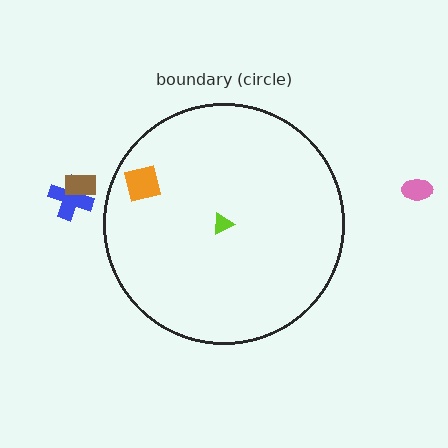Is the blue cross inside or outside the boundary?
Outside.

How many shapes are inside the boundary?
2 inside, 3 outside.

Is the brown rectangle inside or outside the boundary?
Outside.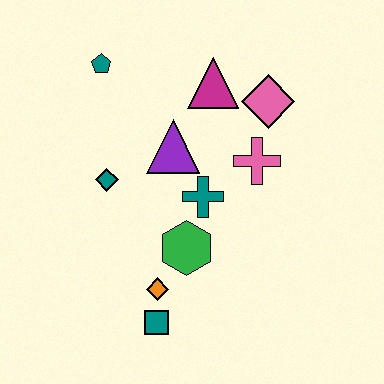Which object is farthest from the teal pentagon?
The teal square is farthest from the teal pentagon.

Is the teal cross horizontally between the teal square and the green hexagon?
No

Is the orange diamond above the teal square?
Yes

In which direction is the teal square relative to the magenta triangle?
The teal square is below the magenta triangle.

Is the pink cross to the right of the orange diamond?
Yes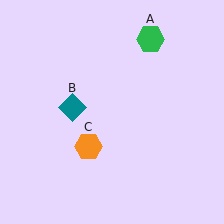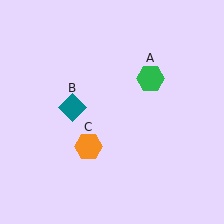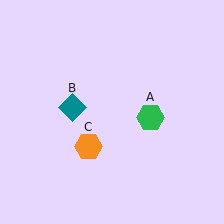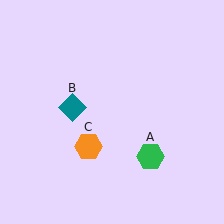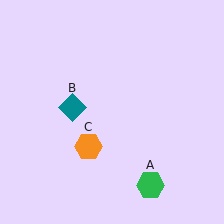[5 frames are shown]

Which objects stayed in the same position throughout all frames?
Teal diamond (object B) and orange hexagon (object C) remained stationary.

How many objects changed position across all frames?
1 object changed position: green hexagon (object A).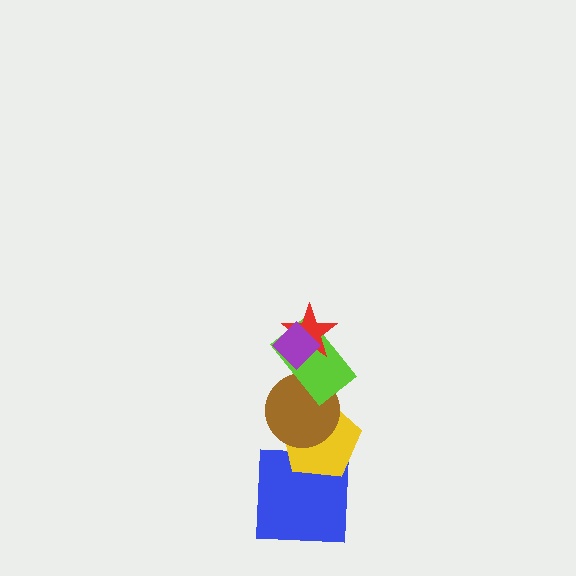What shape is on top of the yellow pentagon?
The brown circle is on top of the yellow pentagon.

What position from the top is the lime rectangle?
The lime rectangle is 3rd from the top.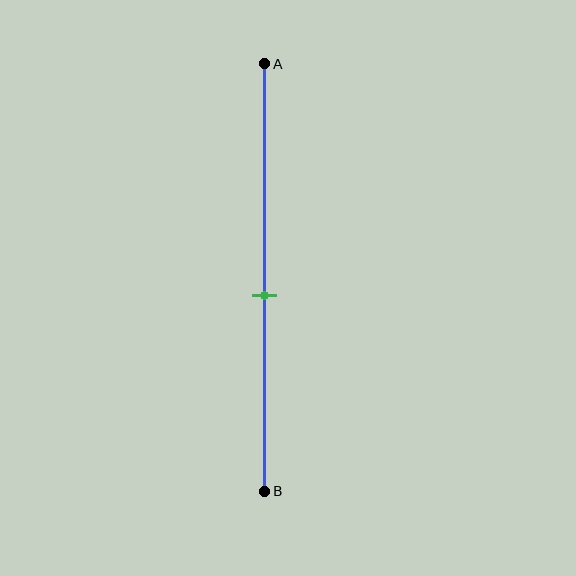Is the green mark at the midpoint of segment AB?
No, the mark is at about 55% from A, not at the 50% midpoint.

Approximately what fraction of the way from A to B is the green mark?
The green mark is approximately 55% of the way from A to B.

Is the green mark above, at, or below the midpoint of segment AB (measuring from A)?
The green mark is below the midpoint of segment AB.